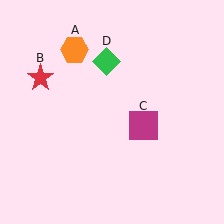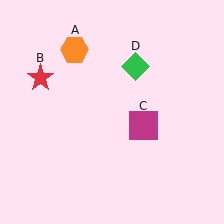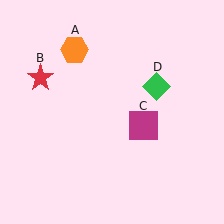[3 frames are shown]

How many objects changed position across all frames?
1 object changed position: green diamond (object D).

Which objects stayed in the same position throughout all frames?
Orange hexagon (object A) and red star (object B) and magenta square (object C) remained stationary.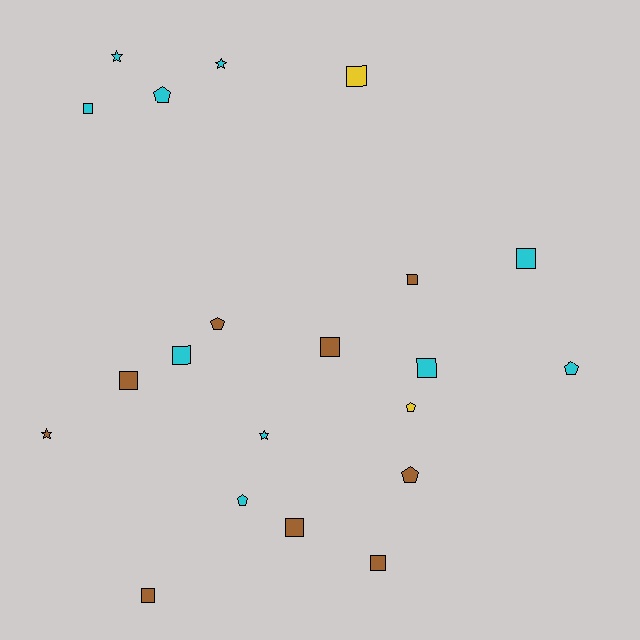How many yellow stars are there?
There are no yellow stars.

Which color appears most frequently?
Cyan, with 10 objects.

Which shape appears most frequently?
Square, with 11 objects.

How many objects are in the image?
There are 21 objects.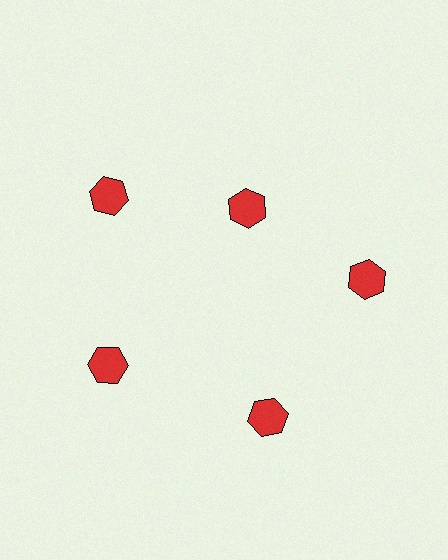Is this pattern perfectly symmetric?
No. The 5 red hexagons are arranged in a ring, but one element near the 1 o'clock position is pulled inward toward the center, breaking the 5-fold rotational symmetry.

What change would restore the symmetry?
The symmetry would be restored by moving it outward, back onto the ring so that all 5 hexagons sit at equal angles and equal distance from the center.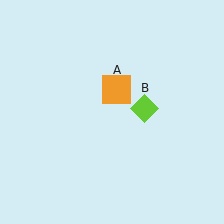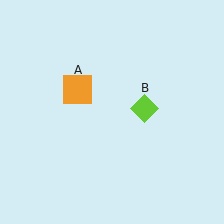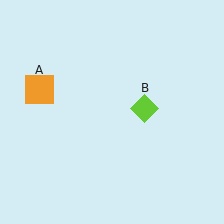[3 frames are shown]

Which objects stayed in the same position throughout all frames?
Lime diamond (object B) remained stationary.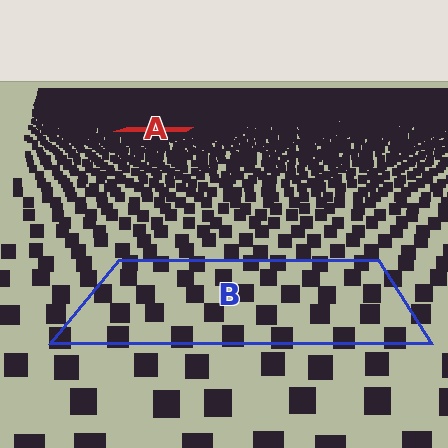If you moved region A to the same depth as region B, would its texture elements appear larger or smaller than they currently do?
They would appear larger. At a closer depth, the same texture elements are projected at a bigger on-screen size.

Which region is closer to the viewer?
Region B is closer. The texture elements there are larger and more spread out.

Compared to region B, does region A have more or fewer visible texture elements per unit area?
Region A has more texture elements per unit area — they are packed more densely because it is farther away.